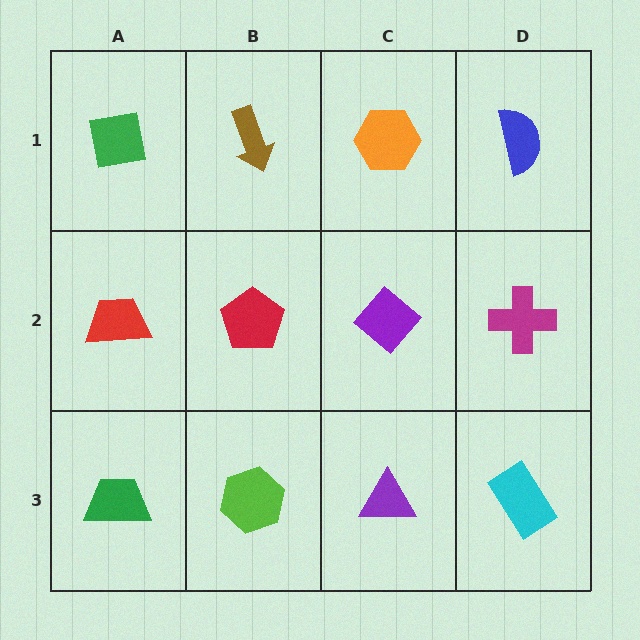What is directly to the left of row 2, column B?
A red trapezoid.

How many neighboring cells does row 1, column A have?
2.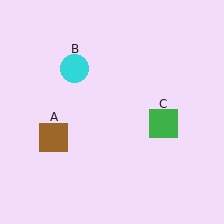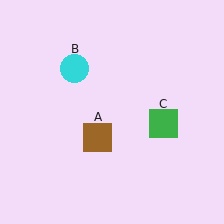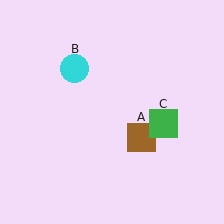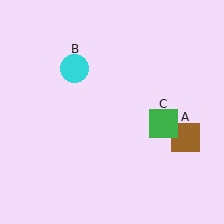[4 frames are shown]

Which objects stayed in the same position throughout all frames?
Cyan circle (object B) and green square (object C) remained stationary.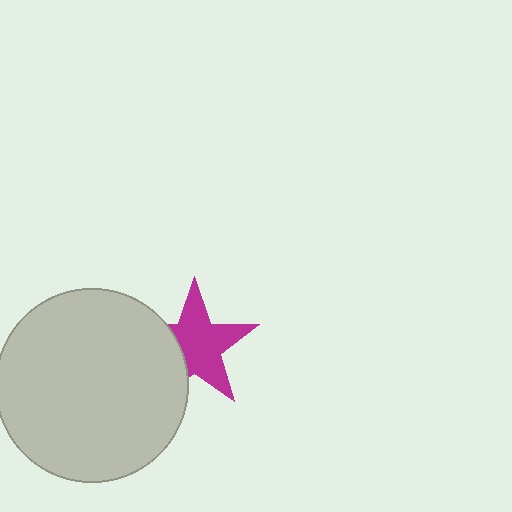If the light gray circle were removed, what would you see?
You would see the complete magenta star.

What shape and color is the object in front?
The object in front is a light gray circle.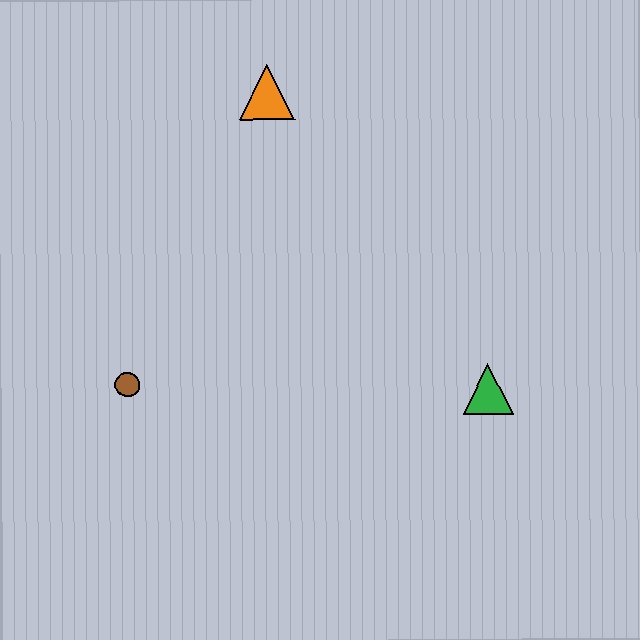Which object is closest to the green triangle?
The brown circle is closest to the green triangle.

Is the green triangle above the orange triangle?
No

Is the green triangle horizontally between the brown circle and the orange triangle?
No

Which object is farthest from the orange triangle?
The green triangle is farthest from the orange triangle.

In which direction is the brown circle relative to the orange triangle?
The brown circle is below the orange triangle.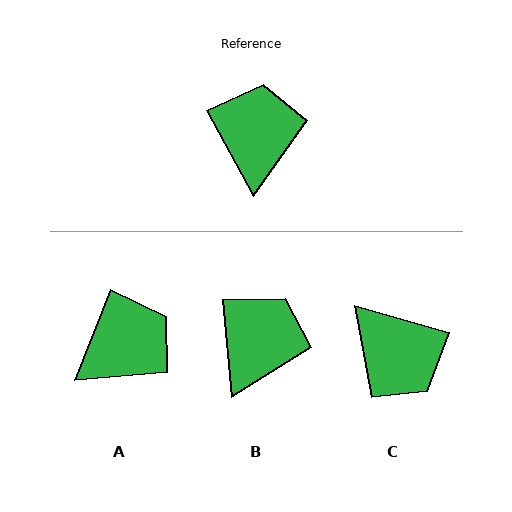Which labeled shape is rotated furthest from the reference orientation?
C, about 135 degrees away.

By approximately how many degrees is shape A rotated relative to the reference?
Approximately 50 degrees clockwise.